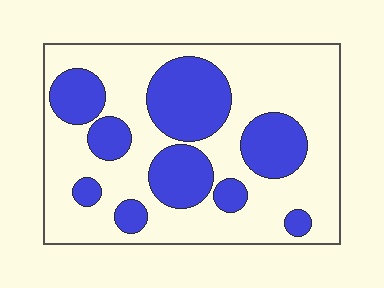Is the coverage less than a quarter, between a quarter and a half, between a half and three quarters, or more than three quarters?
Between a quarter and a half.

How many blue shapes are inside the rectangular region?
9.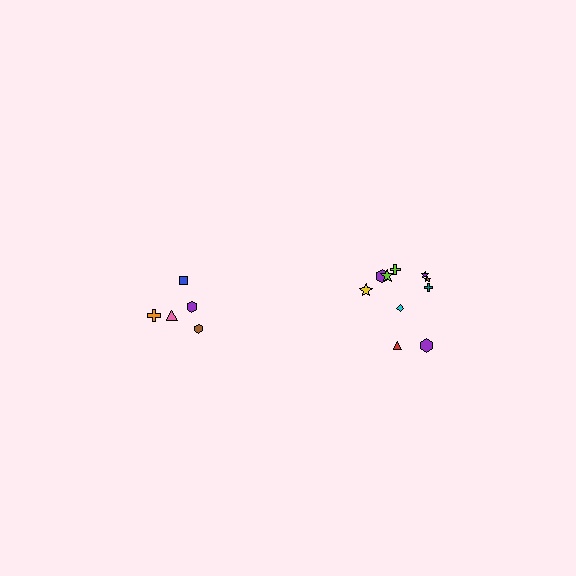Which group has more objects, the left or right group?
The right group.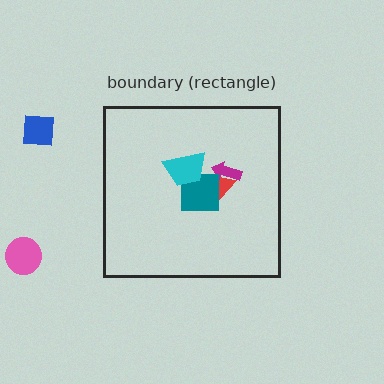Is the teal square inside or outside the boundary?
Inside.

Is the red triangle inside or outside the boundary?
Inside.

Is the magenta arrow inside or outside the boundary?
Inside.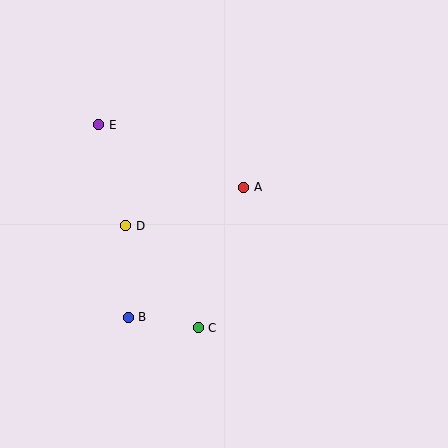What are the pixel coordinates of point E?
Point E is at (99, 125).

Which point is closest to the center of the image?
Point A at (244, 187) is closest to the center.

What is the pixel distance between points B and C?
The distance between B and C is 71 pixels.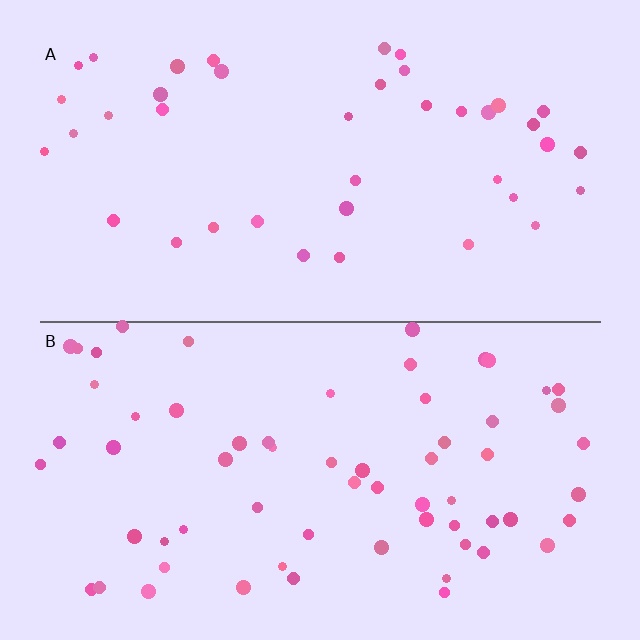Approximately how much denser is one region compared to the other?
Approximately 1.6× — region B over region A.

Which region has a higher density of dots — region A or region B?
B (the bottom).